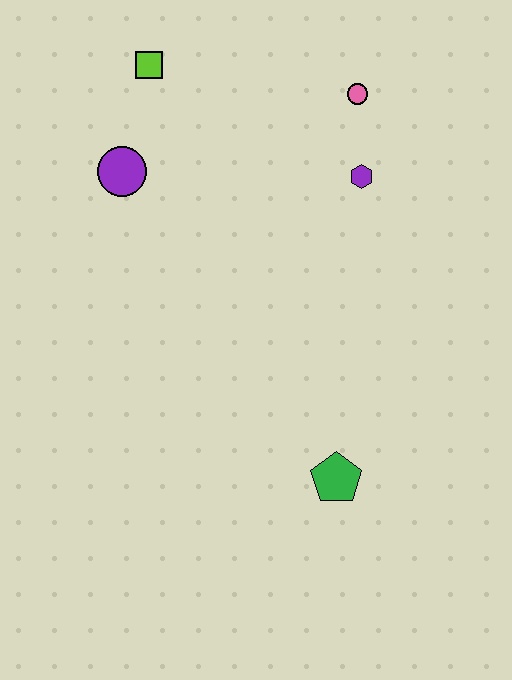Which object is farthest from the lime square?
The green pentagon is farthest from the lime square.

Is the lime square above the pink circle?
Yes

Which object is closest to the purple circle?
The lime square is closest to the purple circle.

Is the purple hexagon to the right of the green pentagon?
Yes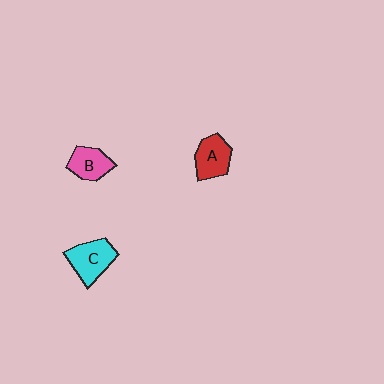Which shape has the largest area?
Shape C (cyan).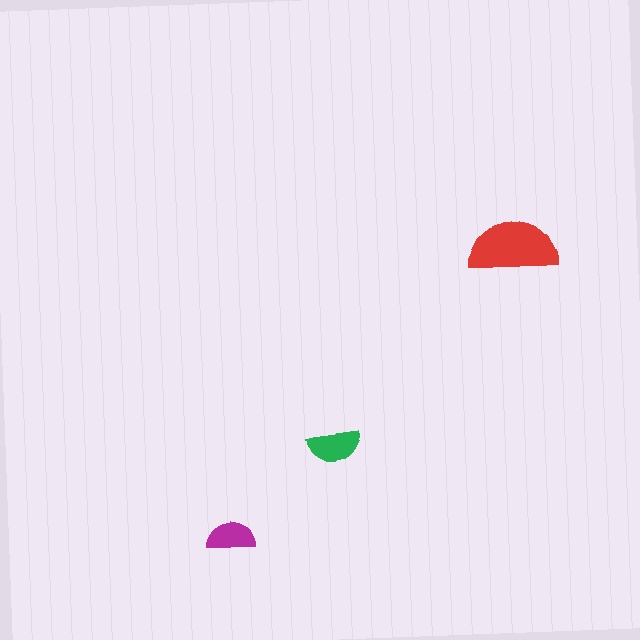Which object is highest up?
The red semicircle is topmost.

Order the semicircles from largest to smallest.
the red one, the green one, the magenta one.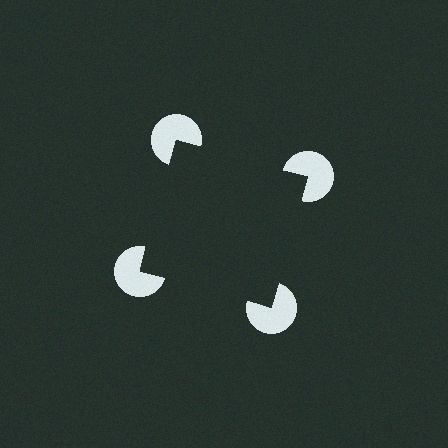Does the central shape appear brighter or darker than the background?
It typically appears slightly darker than the background, even though no actual brightness change is drawn.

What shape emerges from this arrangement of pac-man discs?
An illusory square — its edges are inferred from the aligned wedge cuts in the pac-man discs, not physically drawn.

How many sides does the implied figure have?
4 sides.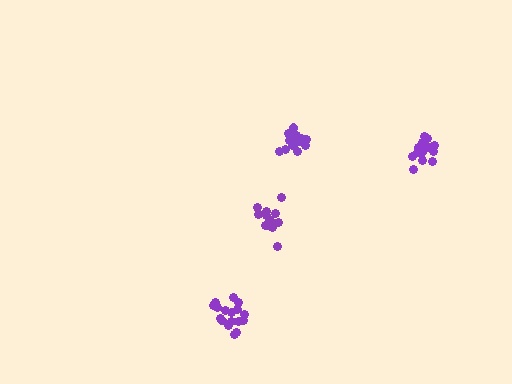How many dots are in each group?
Group 1: 18 dots, Group 2: 17 dots, Group 3: 17 dots, Group 4: 14 dots (66 total).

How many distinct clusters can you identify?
There are 4 distinct clusters.